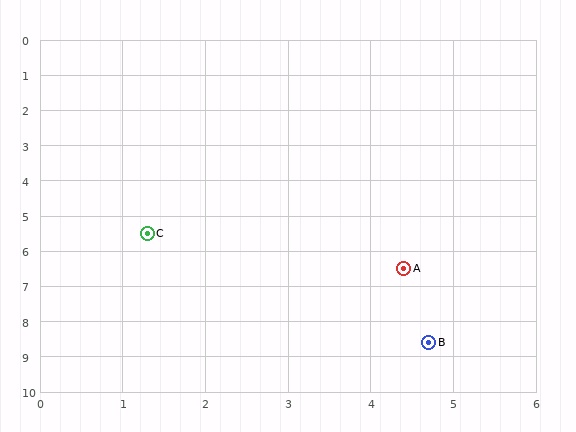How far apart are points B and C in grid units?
Points B and C are about 4.6 grid units apart.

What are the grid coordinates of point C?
Point C is at approximately (1.3, 5.5).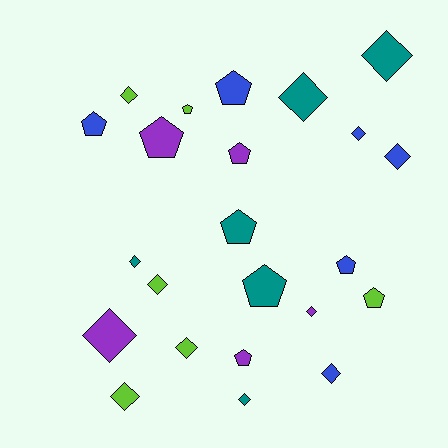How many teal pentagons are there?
There are 2 teal pentagons.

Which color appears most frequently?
Blue, with 6 objects.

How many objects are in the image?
There are 23 objects.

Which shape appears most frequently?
Diamond, with 13 objects.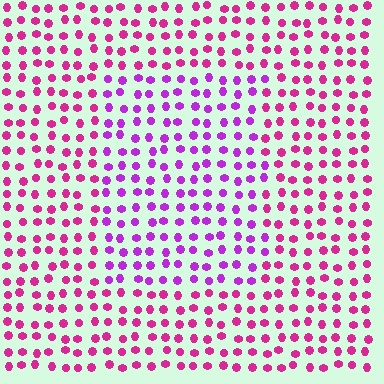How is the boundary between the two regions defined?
The boundary is defined purely by a slight shift in hue (about 32 degrees). Spacing, size, and orientation are identical on both sides.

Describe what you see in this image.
The image is filled with small magenta elements in a uniform arrangement. A rectangle-shaped region is visible where the elements are tinted to a slightly different hue, forming a subtle color boundary.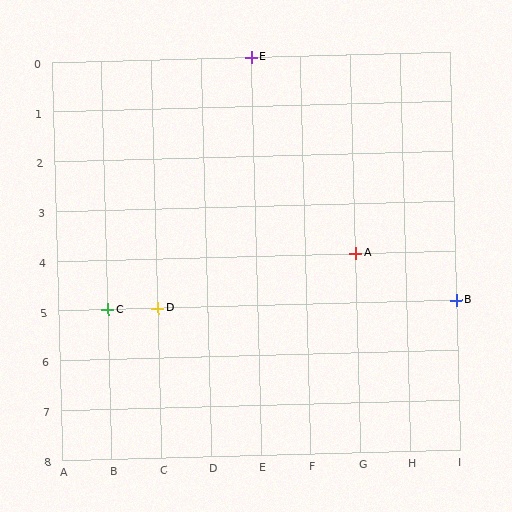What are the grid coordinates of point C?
Point C is at grid coordinates (B, 5).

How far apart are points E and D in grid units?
Points E and D are 2 columns and 5 rows apart (about 5.4 grid units diagonally).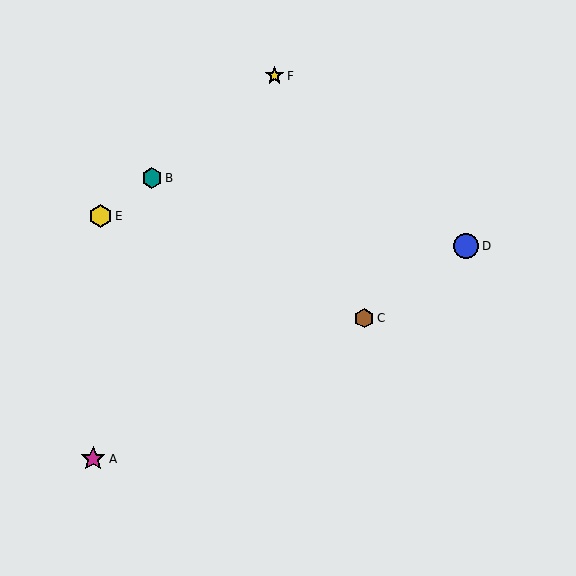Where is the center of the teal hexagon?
The center of the teal hexagon is at (152, 178).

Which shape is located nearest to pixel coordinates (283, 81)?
The yellow star (labeled F) at (275, 76) is nearest to that location.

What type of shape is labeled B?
Shape B is a teal hexagon.